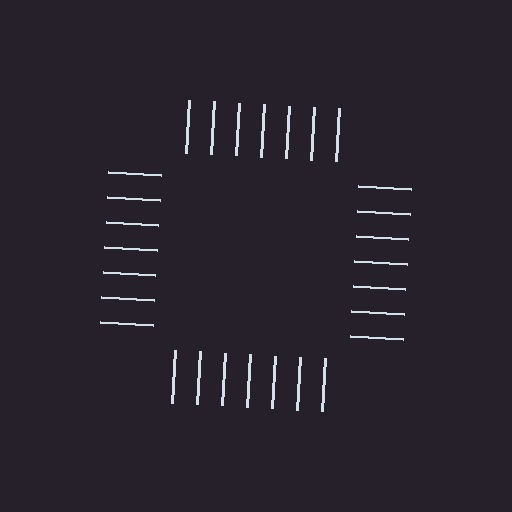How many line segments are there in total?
28 — 7 along each of the 4 edges.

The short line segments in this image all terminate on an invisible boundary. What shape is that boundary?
An illusory square — the line segments terminate on its edges but no continuous stroke is drawn.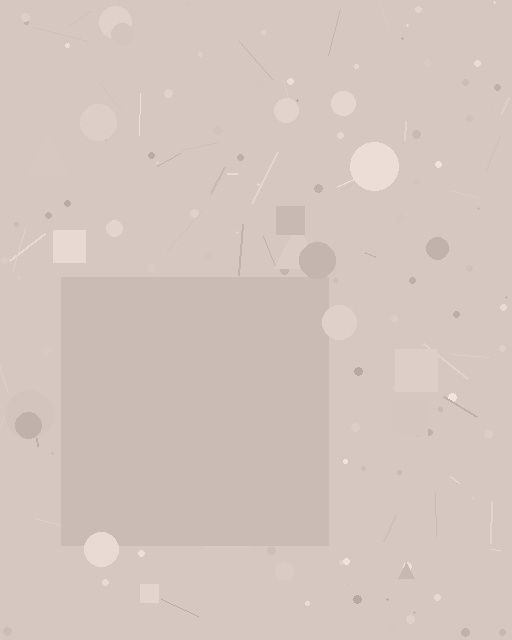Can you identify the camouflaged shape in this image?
The camouflaged shape is a square.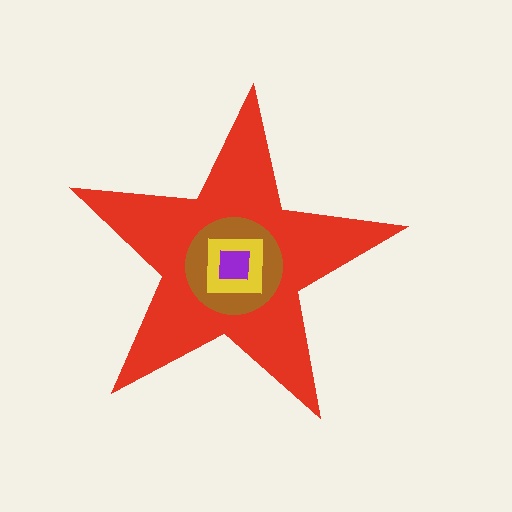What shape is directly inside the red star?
The brown circle.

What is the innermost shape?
The purple square.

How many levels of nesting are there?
4.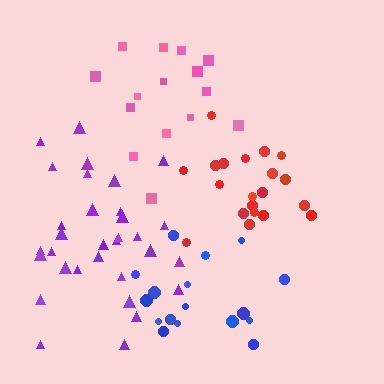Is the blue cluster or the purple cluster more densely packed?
Blue.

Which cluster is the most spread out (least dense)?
Pink.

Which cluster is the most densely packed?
Red.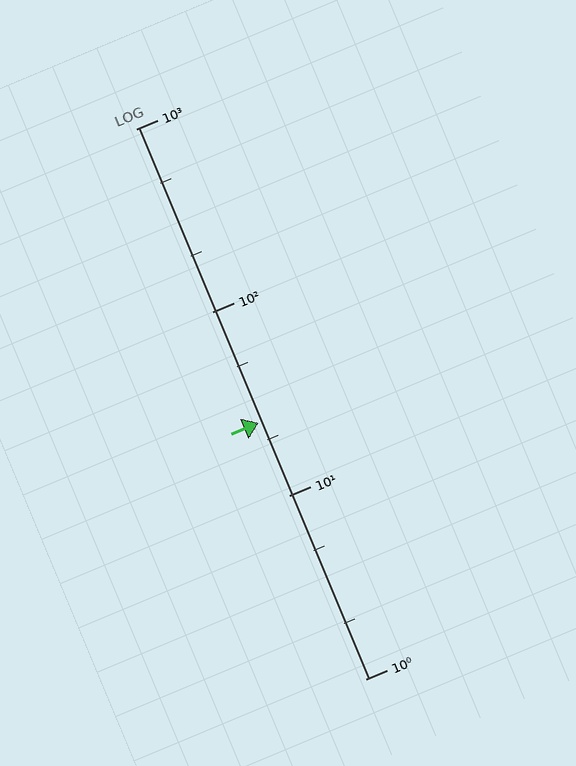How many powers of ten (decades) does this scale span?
The scale spans 3 decades, from 1 to 1000.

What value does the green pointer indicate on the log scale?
The pointer indicates approximately 25.